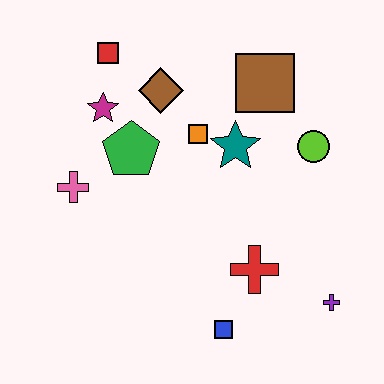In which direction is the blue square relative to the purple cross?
The blue square is to the left of the purple cross.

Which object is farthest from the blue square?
The red square is farthest from the blue square.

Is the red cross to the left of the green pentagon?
No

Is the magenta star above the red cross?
Yes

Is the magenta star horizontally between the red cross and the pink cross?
Yes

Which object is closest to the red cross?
The blue square is closest to the red cross.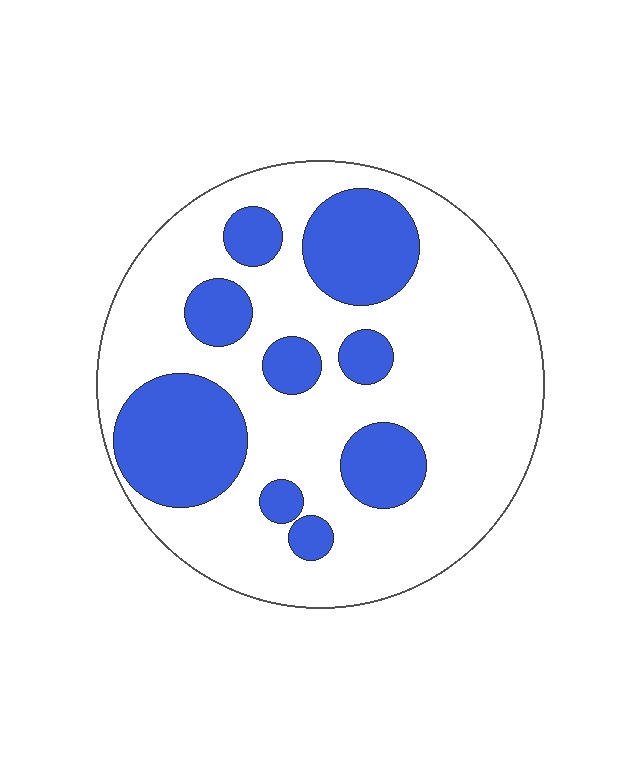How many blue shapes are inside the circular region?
9.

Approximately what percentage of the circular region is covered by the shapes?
Approximately 30%.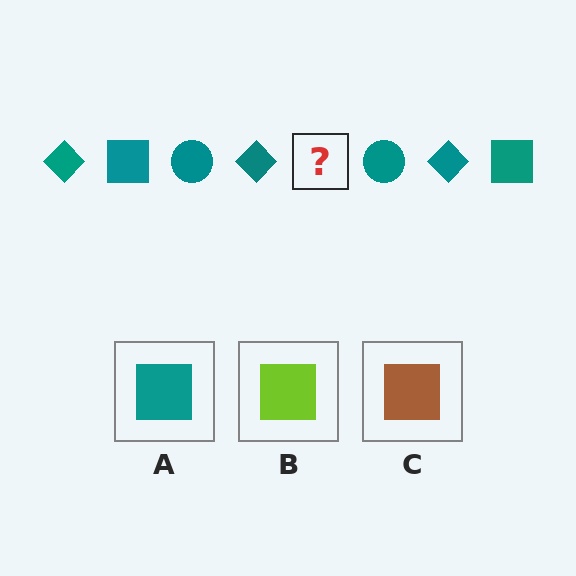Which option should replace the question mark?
Option A.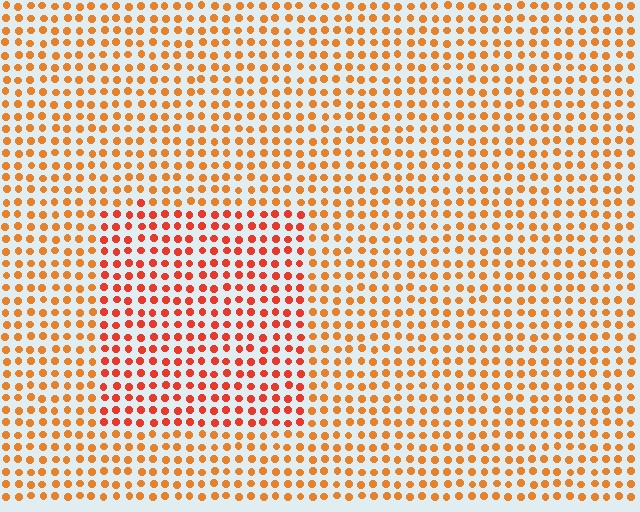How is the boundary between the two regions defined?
The boundary is defined purely by a slight shift in hue (about 23 degrees). Spacing, size, and orientation are identical on both sides.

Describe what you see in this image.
The image is filled with small orange elements in a uniform arrangement. A rectangle-shaped region is visible where the elements are tinted to a slightly different hue, forming a subtle color boundary.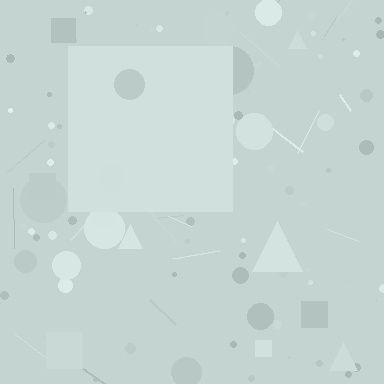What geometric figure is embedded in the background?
A square is embedded in the background.